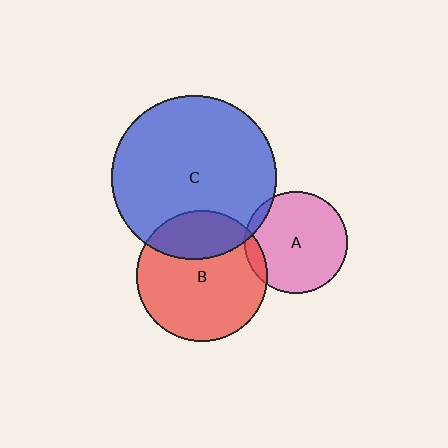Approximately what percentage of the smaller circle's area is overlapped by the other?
Approximately 25%.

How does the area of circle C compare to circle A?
Approximately 2.6 times.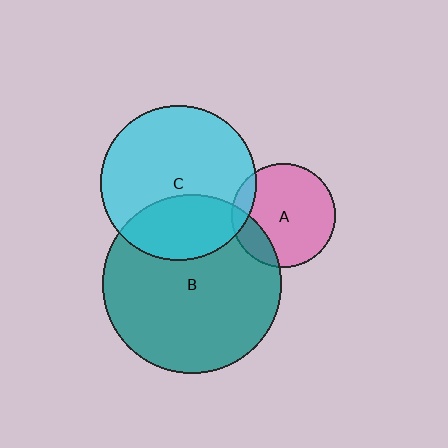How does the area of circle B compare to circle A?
Approximately 3.0 times.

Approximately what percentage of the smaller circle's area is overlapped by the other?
Approximately 30%.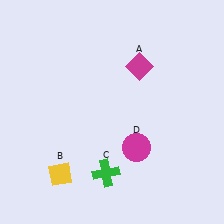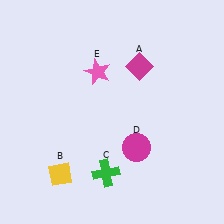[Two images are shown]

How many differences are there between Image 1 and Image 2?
There is 1 difference between the two images.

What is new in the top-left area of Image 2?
A pink star (E) was added in the top-left area of Image 2.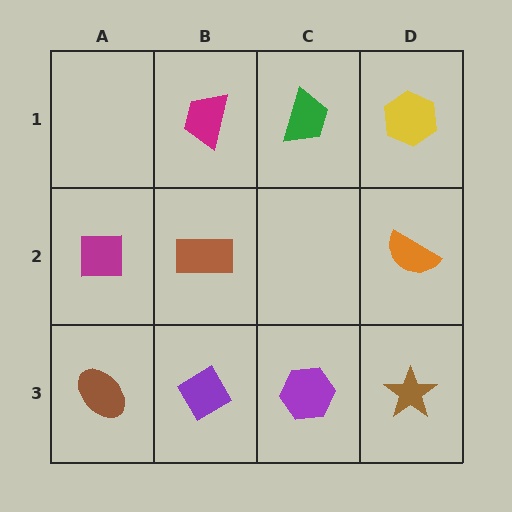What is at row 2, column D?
An orange semicircle.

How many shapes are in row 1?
3 shapes.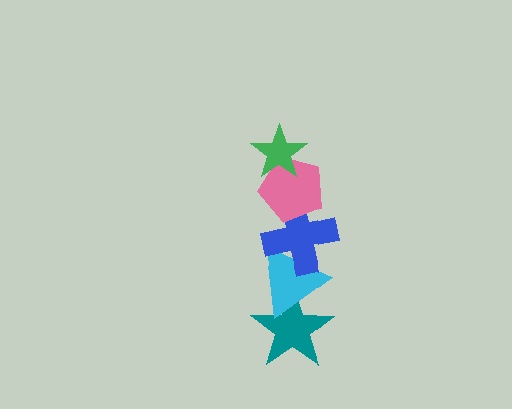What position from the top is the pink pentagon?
The pink pentagon is 2nd from the top.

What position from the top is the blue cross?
The blue cross is 3rd from the top.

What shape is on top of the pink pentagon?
The green star is on top of the pink pentagon.